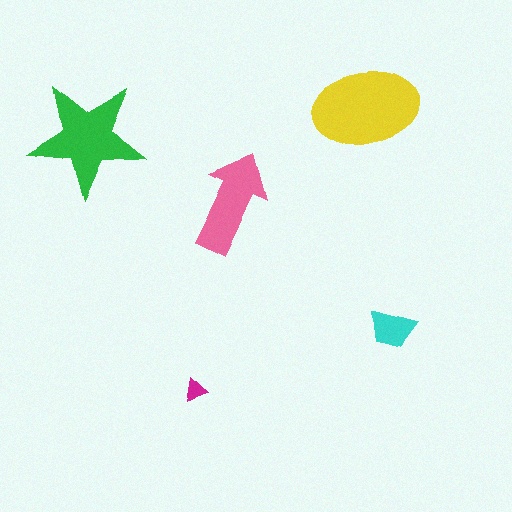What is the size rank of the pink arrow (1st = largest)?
3rd.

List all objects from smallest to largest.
The magenta triangle, the cyan trapezoid, the pink arrow, the green star, the yellow ellipse.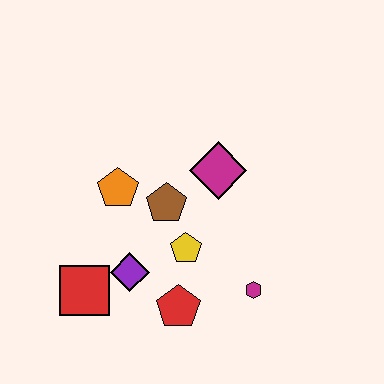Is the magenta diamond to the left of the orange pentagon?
No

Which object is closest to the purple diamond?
The red square is closest to the purple diamond.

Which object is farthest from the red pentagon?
The magenta diamond is farthest from the red pentagon.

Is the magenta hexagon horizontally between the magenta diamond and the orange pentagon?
No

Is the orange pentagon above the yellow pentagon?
Yes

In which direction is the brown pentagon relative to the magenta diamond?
The brown pentagon is to the left of the magenta diamond.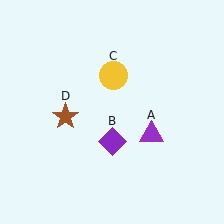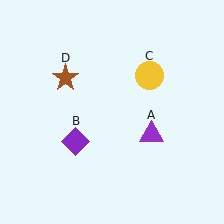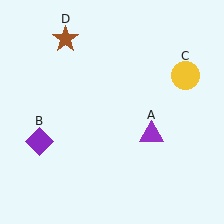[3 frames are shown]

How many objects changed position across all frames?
3 objects changed position: purple diamond (object B), yellow circle (object C), brown star (object D).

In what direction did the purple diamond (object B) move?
The purple diamond (object B) moved left.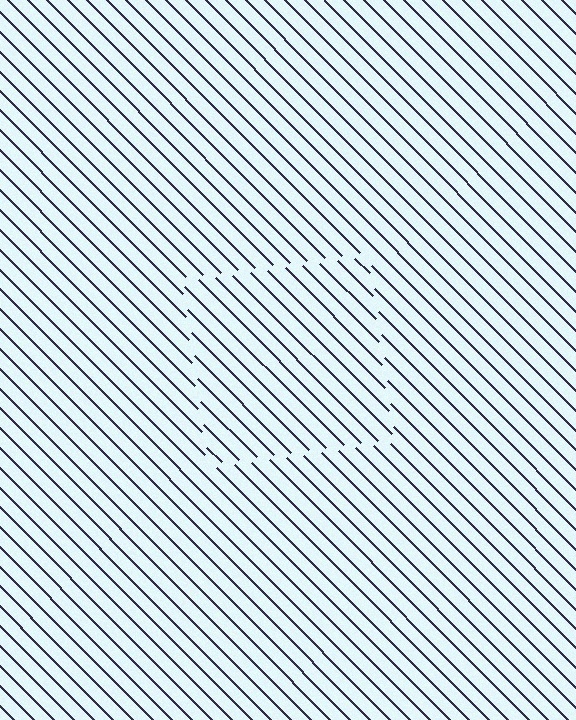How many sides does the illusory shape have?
4 sides — the line-ends trace a square.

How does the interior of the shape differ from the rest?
The interior of the shape contains the same grating, shifted by half a period — the contour is defined by the phase discontinuity where line-ends from the inner and outer gratings abut.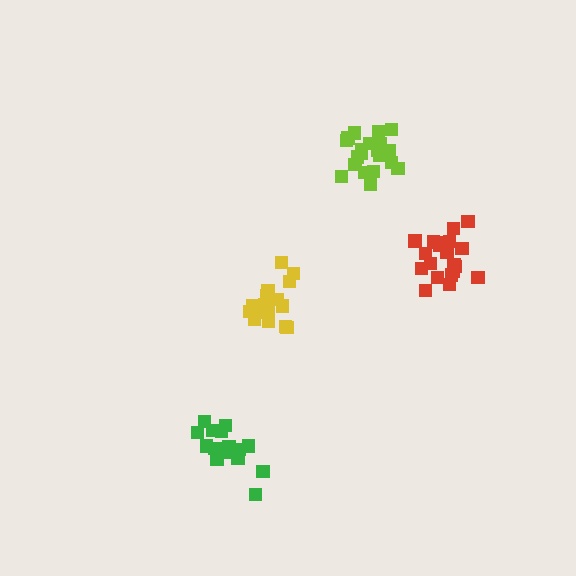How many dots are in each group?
Group 1: 21 dots, Group 2: 19 dots, Group 3: 15 dots, Group 4: 20 dots (75 total).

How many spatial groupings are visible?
There are 4 spatial groupings.